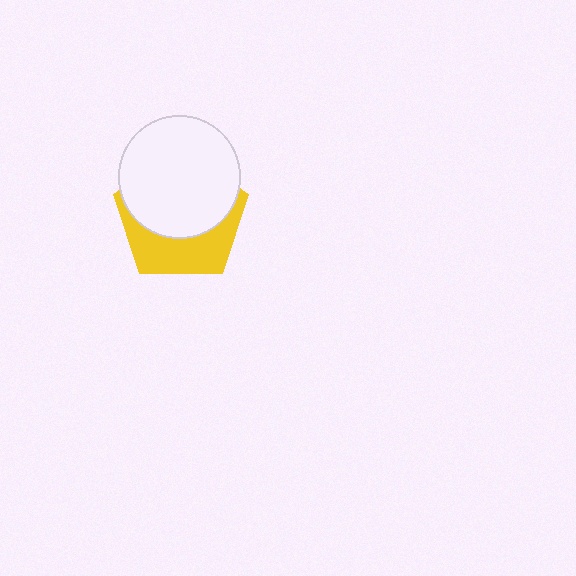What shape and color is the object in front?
The object in front is a white circle.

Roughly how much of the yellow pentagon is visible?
A small part of it is visible (roughly 41%).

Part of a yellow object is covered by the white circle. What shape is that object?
It is a pentagon.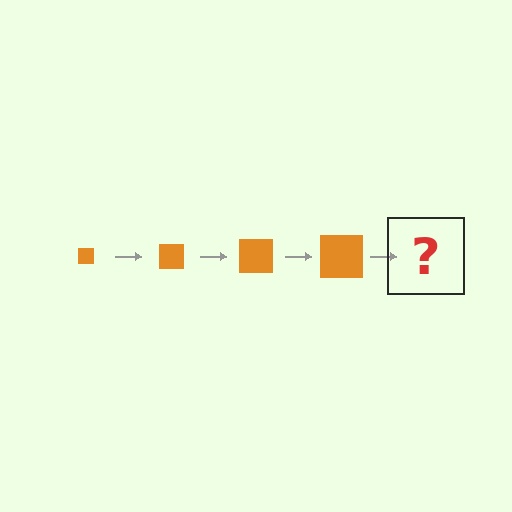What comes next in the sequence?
The next element should be an orange square, larger than the previous one.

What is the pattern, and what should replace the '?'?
The pattern is that the square gets progressively larger each step. The '?' should be an orange square, larger than the previous one.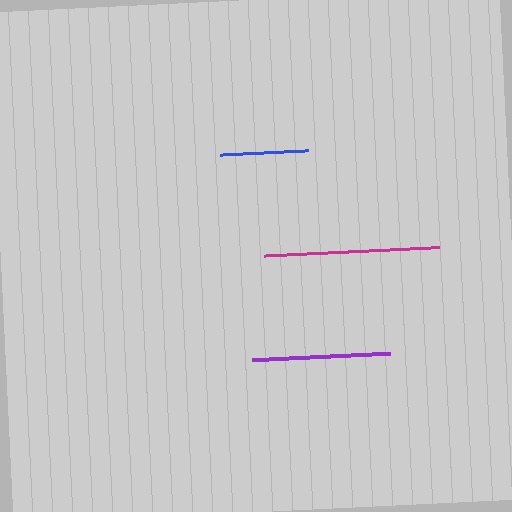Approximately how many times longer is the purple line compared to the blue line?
The purple line is approximately 1.6 times the length of the blue line.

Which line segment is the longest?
The magenta line is the longest at approximately 175 pixels.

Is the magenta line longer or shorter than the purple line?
The magenta line is longer than the purple line.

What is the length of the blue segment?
The blue segment is approximately 88 pixels long.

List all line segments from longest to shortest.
From longest to shortest: magenta, purple, blue.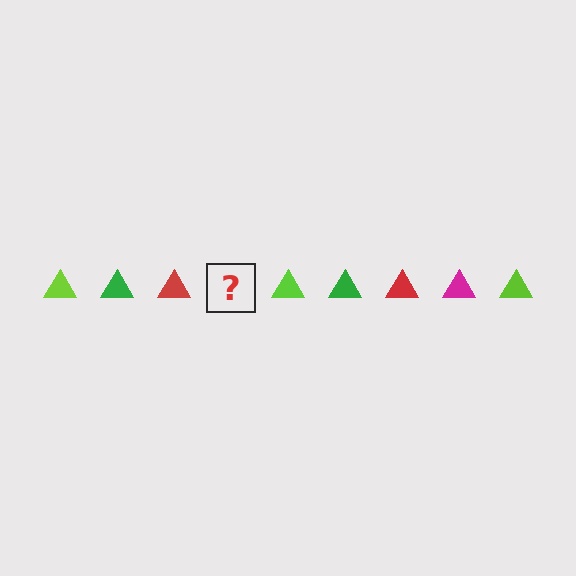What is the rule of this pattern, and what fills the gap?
The rule is that the pattern cycles through lime, green, red, magenta triangles. The gap should be filled with a magenta triangle.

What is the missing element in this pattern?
The missing element is a magenta triangle.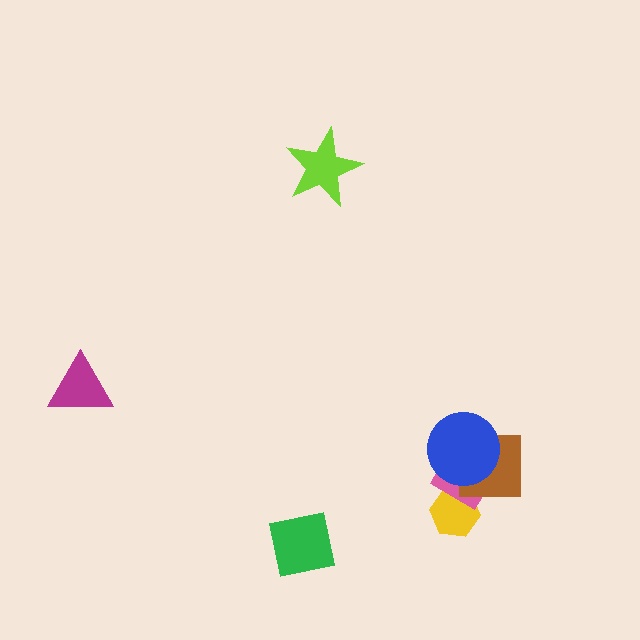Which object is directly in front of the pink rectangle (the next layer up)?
The brown square is directly in front of the pink rectangle.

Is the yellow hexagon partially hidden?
Yes, it is partially covered by another shape.